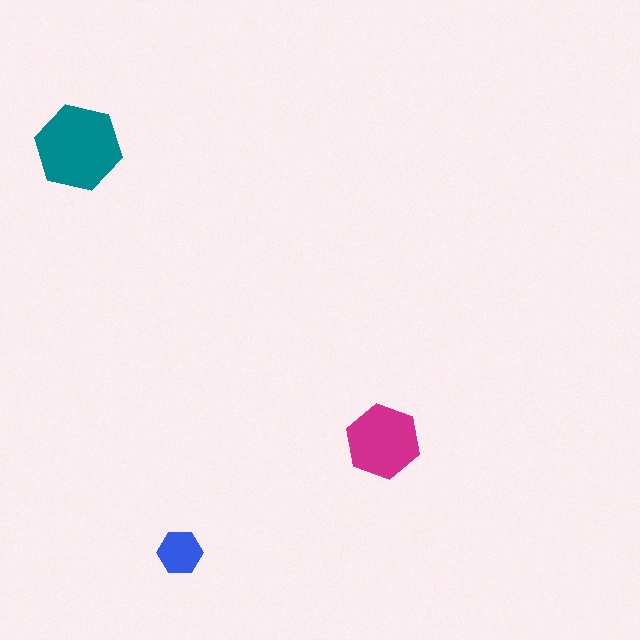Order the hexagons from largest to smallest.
the teal one, the magenta one, the blue one.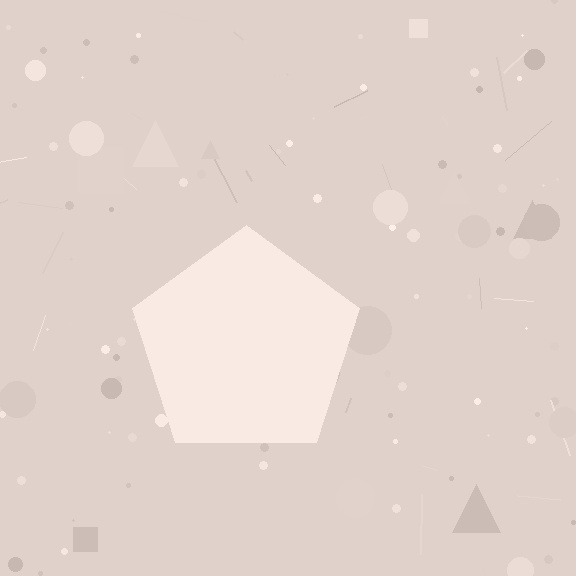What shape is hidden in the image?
A pentagon is hidden in the image.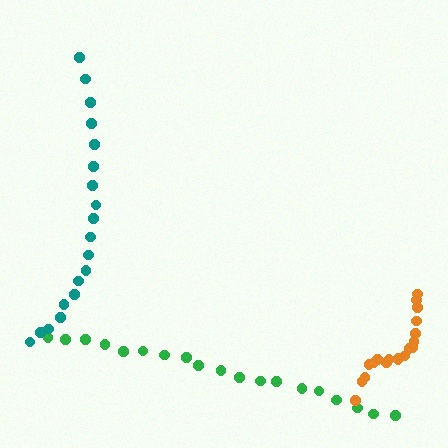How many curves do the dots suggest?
There are 3 distinct paths.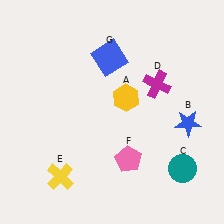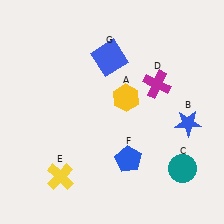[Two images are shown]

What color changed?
The pentagon (F) changed from pink in Image 1 to blue in Image 2.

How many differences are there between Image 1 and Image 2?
There is 1 difference between the two images.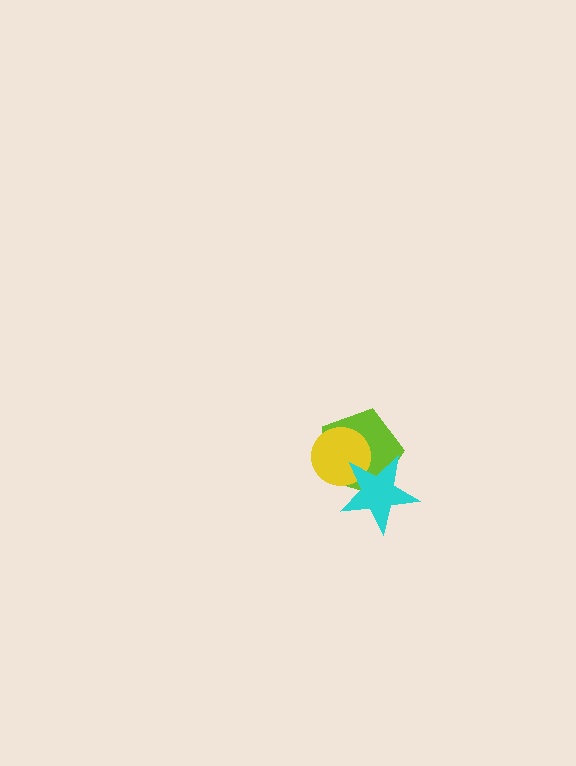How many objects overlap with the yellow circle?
2 objects overlap with the yellow circle.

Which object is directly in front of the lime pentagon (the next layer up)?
The yellow circle is directly in front of the lime pentagon.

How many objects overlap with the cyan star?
2 objects overlap with the cyan star.